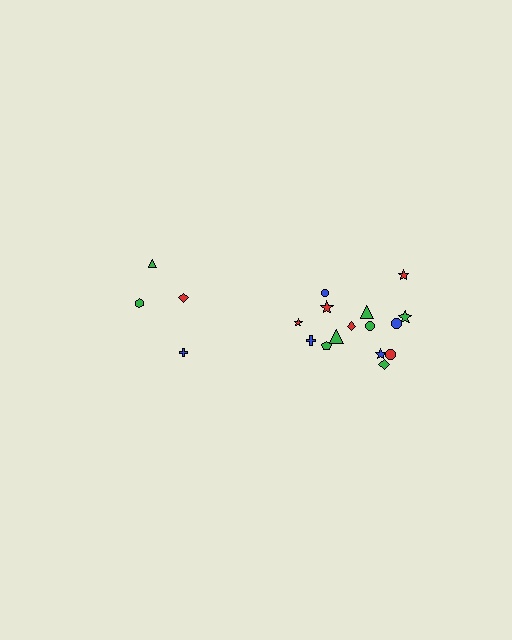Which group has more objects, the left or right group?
The right group.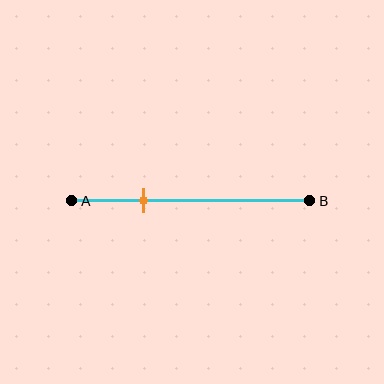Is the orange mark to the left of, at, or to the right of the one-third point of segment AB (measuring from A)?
The orange mark is to the left of the one-third point of segment AB.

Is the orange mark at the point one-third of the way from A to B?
No, the mark is at about 30% from A, not at the 33% one-third point.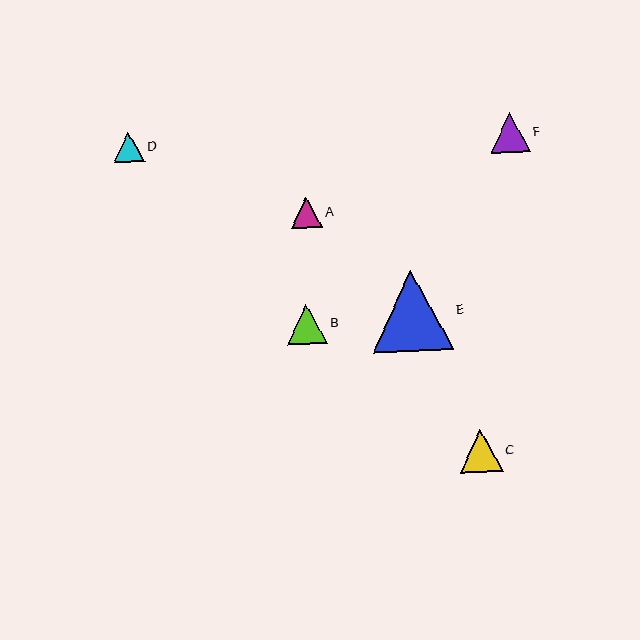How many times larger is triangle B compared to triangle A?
Triangle B is approximately 1.3 times the size of triangle A.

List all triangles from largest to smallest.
From largest to smallest: E, C, B, F, A, D.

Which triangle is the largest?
Triangle E is the largest with a size of approximately 81 pixels.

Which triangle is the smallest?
Triangle D is the smallest with a size of approximately 30 pixels.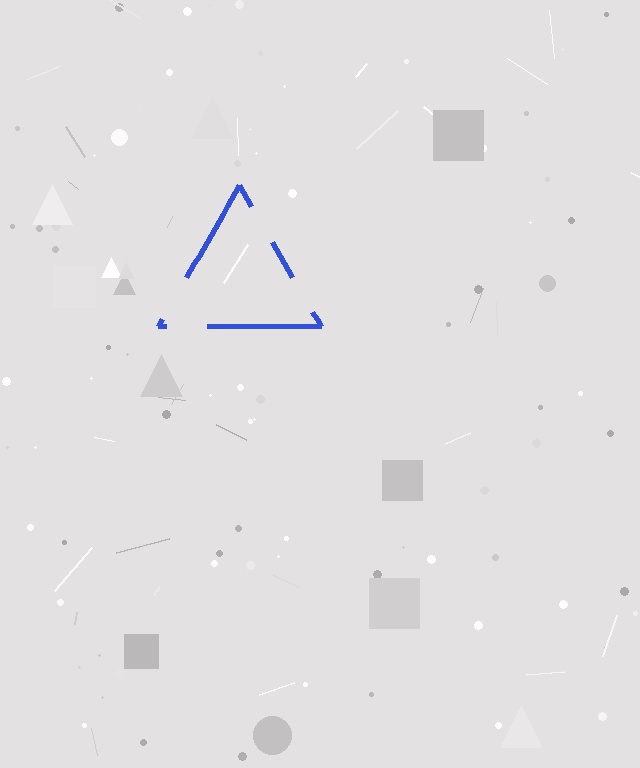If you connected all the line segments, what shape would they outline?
They would outline a triangle.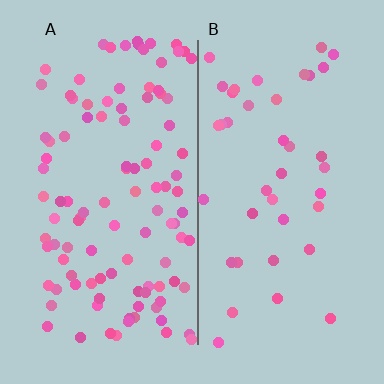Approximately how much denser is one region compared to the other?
Approximately 2.6× — region A over region B.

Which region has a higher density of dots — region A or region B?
A (the left).